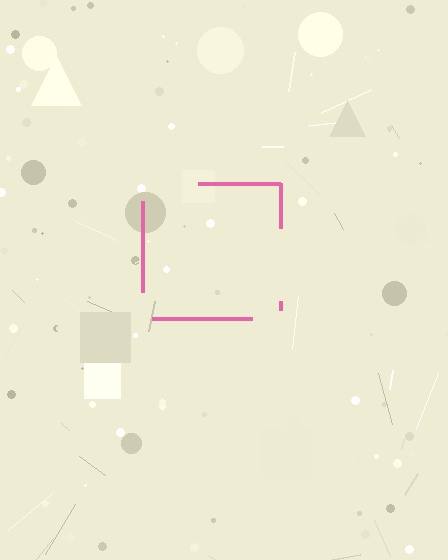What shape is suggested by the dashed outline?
The dashed outline suggests a square.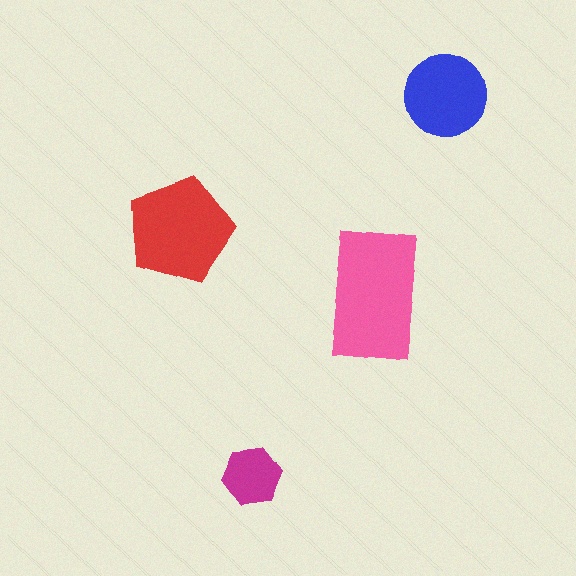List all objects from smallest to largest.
The magenta hexagon, the blue circle, the red pentagon, the pink rectangle.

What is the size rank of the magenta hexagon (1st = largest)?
4th.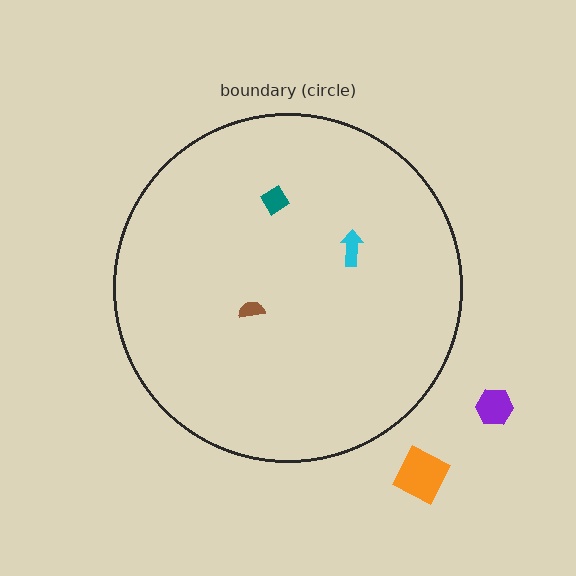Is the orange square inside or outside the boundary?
Outside.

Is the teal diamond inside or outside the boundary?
Inside.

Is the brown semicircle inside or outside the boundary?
Inside.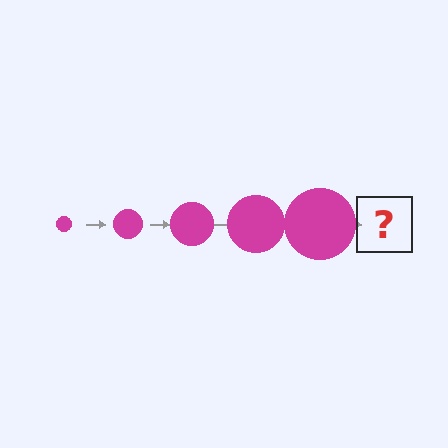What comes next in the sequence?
The next element should be a magenta circle, larger than the previous one.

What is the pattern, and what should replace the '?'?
The pattern is that the circle gets progressively larger each step. The '?' should be a magenta circle, larger than the previous one.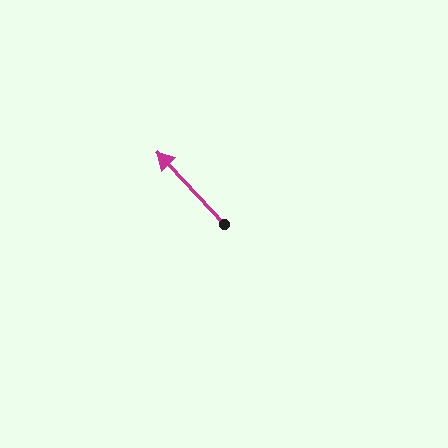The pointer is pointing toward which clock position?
Roughly 11 o'clock.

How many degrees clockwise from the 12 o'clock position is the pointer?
Approximately 317 degrees.